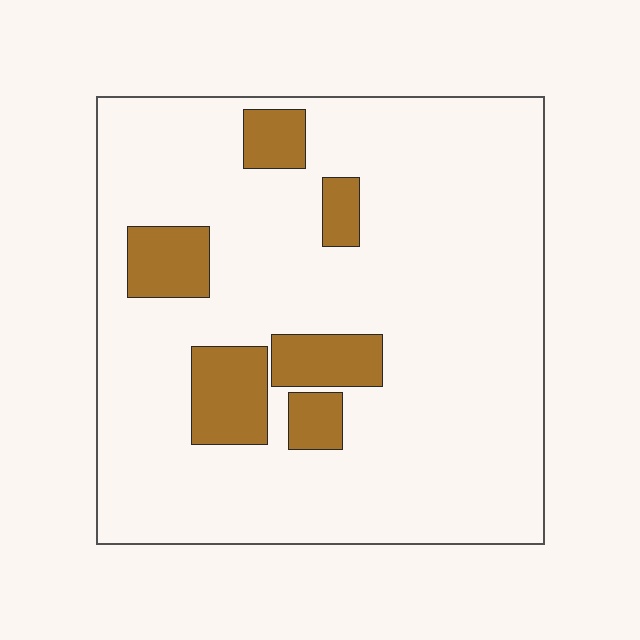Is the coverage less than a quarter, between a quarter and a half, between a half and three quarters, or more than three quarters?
Less than a quarter.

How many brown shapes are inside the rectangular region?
6.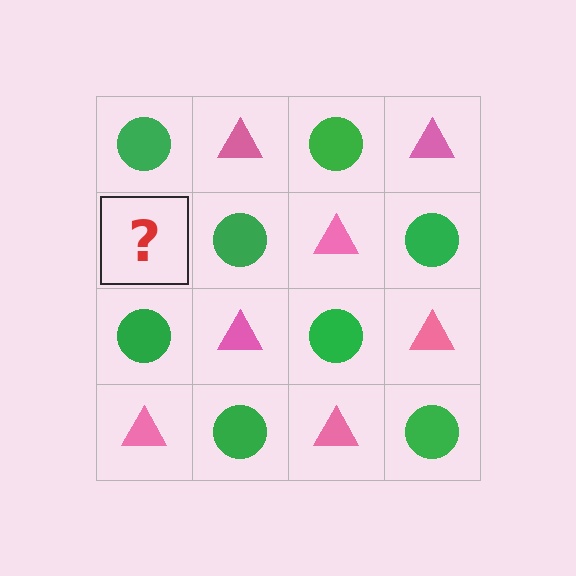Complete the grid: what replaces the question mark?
The question mark should be replaced with a pink triangle.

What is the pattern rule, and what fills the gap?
The rule is that it alternates green circle and pink triangle in a checkerboard pattern. The gap should be filled with a pink triangle.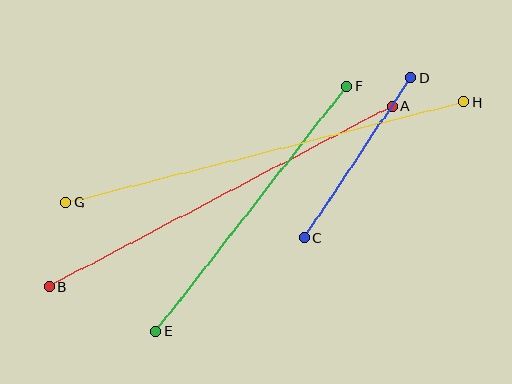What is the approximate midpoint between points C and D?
The midpoint is at approximately (358, 158) pixels.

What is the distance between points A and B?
The distance is approximately 387 pixels.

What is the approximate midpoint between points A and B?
The midpoint is at approximately (221, 196) pixels.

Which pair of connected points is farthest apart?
Points G and H are farthest apart.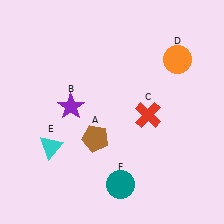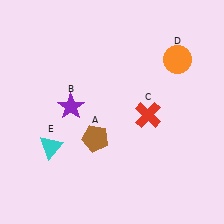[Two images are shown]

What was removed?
The teal circle (F) was removed in Image 2.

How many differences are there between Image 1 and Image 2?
There is 1 difference between the two images.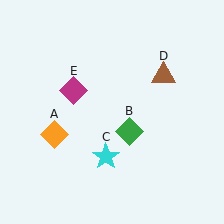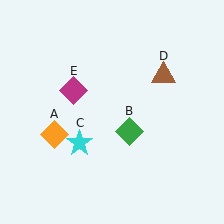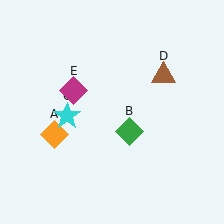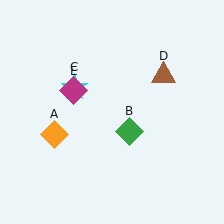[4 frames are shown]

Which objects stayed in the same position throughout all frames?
Orange diamond (object A) and green diamond (object B) and brown triangle (object D) and magenta diamond (object E) remained stationary.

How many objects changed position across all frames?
1 object changed position: cyan star (object C).